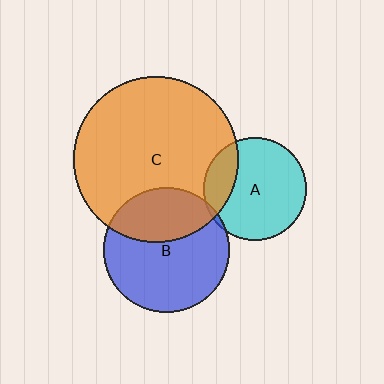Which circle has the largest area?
Circle C (orange).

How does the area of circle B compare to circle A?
Approximately 1.5 times.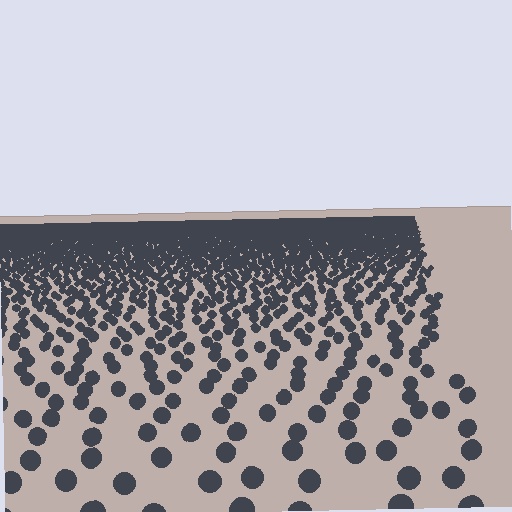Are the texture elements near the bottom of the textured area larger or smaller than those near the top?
Larger. Near the bottom, elements are closer to the viewer and appear at a bigger on-screen size.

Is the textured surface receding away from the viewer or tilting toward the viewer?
The surface is receding away from the viewer. Texture elements get smaller and denser toward the top.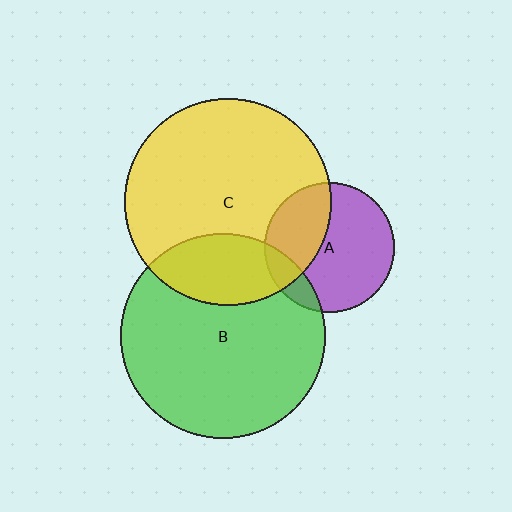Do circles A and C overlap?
Yes.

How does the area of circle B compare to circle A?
Approximately 2.5 times.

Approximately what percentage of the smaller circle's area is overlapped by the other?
Approximately 35%.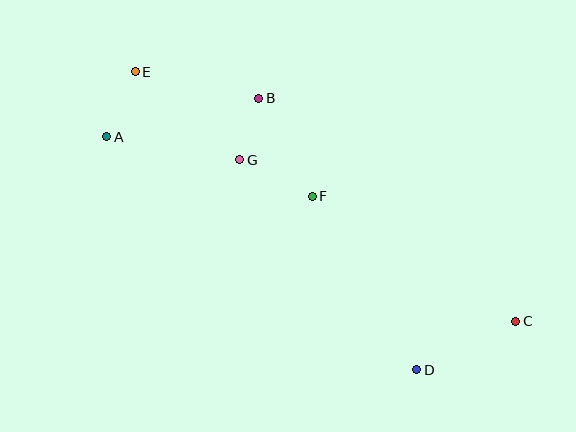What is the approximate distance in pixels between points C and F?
The distance between C and F is approximately 239 pixels.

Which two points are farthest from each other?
Points C and E are farthest from each other.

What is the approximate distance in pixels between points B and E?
The distance between B and E is approximately 126 pixels.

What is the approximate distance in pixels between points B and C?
The distance between B and C is approximately 340 pixels.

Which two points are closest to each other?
Points B and G are closest to each other.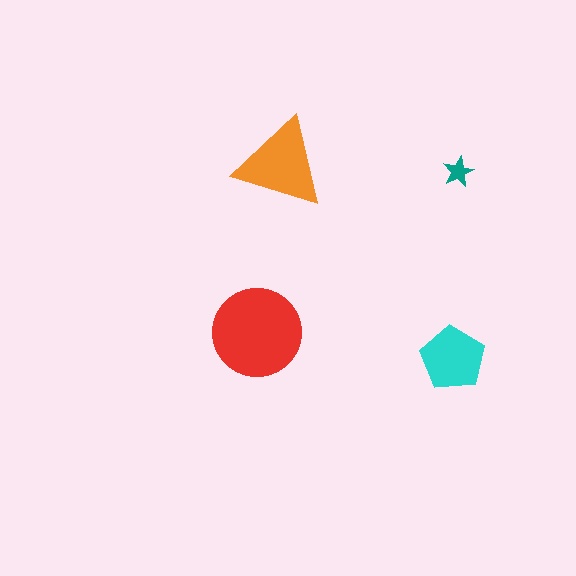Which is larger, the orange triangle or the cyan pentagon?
The orange triangle.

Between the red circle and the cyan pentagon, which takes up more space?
The red circle.